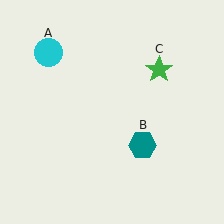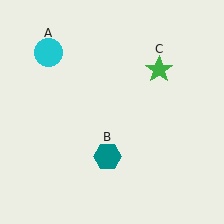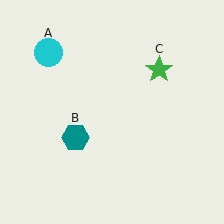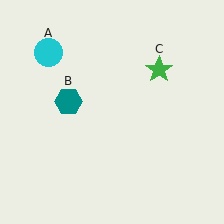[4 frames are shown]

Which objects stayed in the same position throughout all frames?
Cyan circle (object A) and green star (object C) remained stationary.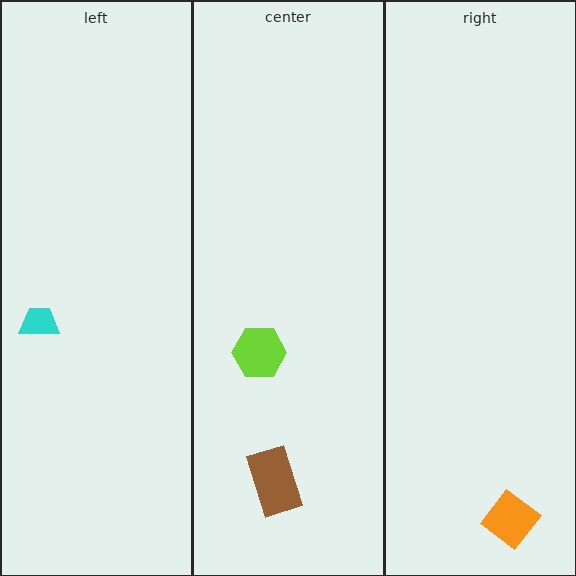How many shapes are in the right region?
1.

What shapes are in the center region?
The lime hexagon, the brown rectangle.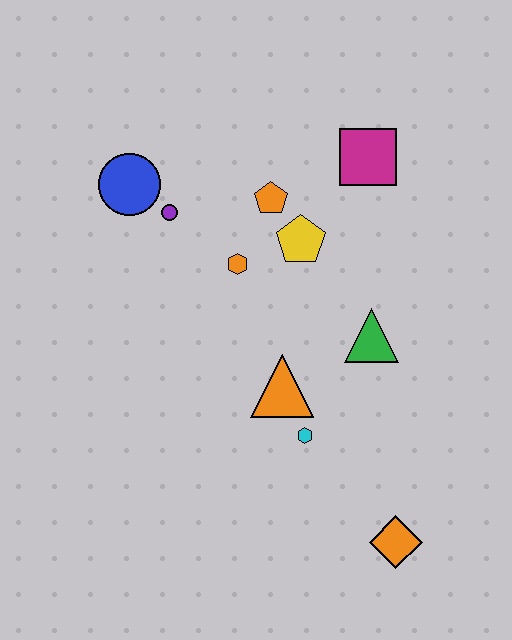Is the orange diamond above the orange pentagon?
No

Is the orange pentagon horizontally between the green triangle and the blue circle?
Yes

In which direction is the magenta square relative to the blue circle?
The magenta square is to the right of the blue circle.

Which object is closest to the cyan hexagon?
The orange triangle is closest to the cyan hexagon.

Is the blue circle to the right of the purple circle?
No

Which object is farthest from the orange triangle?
The blue circle is farthest from the orange triangle.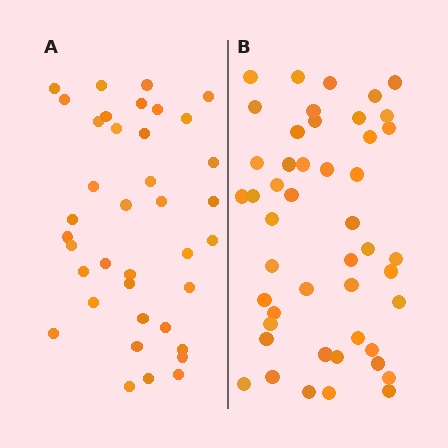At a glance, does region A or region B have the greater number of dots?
Region B (the right region) has more dots.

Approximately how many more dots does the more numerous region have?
Region B has roughly 8 or so more dots than region A.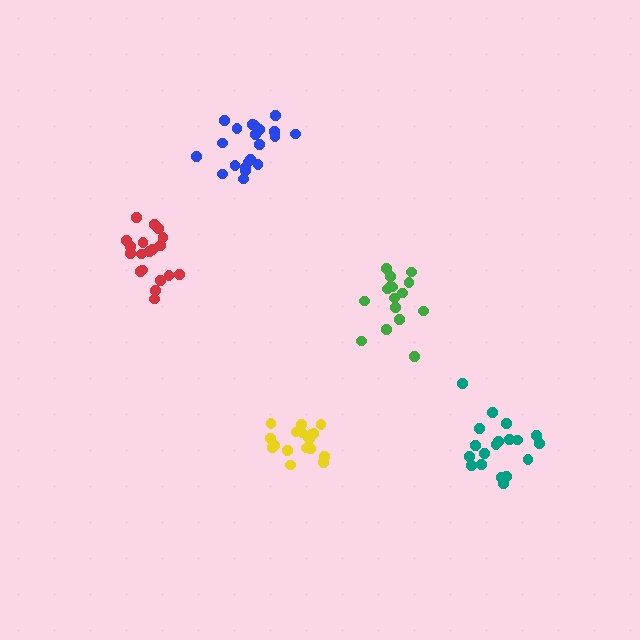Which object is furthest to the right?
The teal cluster is rightmost.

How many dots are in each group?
Group 1: 21 dots, Group 2: 16 dots, Group 3: 19 dots, Group 4: 19 dots, Group 5: 18 dots (93 total).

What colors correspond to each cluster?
The clusters are colored: blue, green, red, teal, yellow.